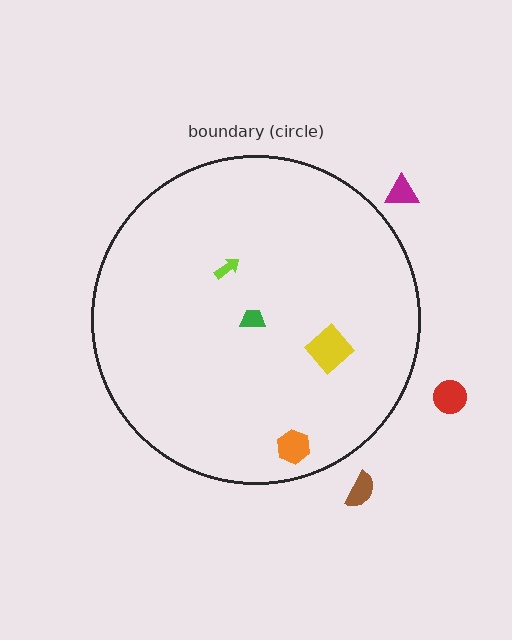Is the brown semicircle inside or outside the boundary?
Outside.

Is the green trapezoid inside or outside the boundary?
Inside.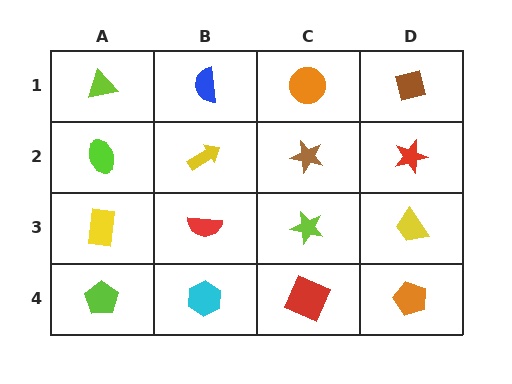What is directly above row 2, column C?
An orange circle.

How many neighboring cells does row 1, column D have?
2.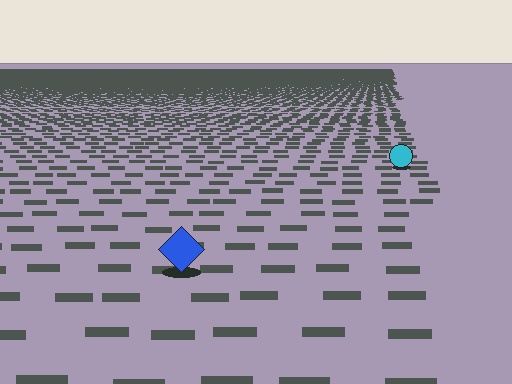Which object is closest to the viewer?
The blue diamond is closest. The texture marks near it are larger and more spread out.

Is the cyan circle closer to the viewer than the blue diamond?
No. The blue diamond is closer — you can tell from the texture gradient: the ground texture is coarser near it.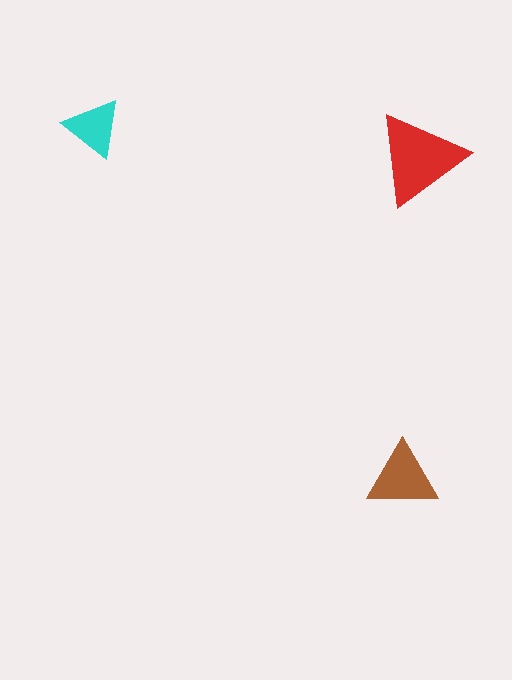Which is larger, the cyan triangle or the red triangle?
The red one.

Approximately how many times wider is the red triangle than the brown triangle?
About 1.5 times wider.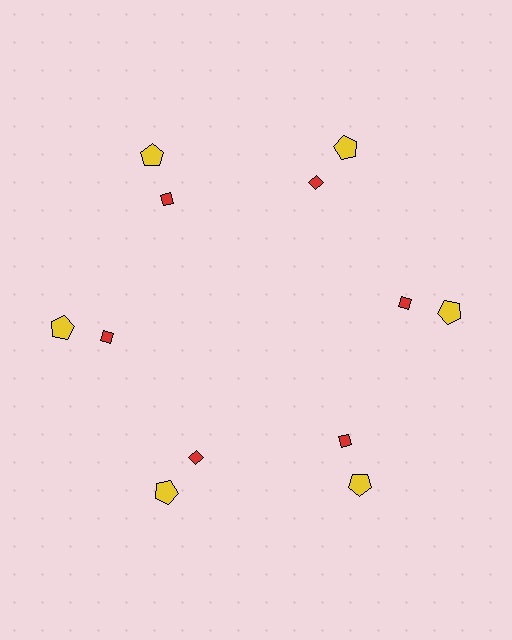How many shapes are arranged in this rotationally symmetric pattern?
There are 12 shapes, arranged in 6 groups of 2.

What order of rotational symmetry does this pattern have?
This pattern has 6-fold rotational symmetry.